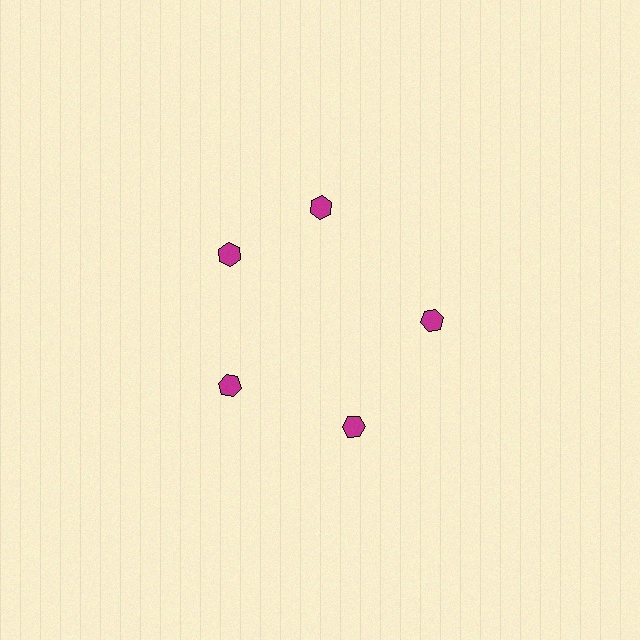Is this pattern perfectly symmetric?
No. The 5 magenta hexagons are arranged in a ring, but one element near the 1 o'clock position is rotated out of alignment along the ring, breaking the 5-fold rotational symmetry.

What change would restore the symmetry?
The symmetry would be restored by rotating it back into even spacing with its neighbors so that all 5 hexagons sit at equal angles and equal distance from the center.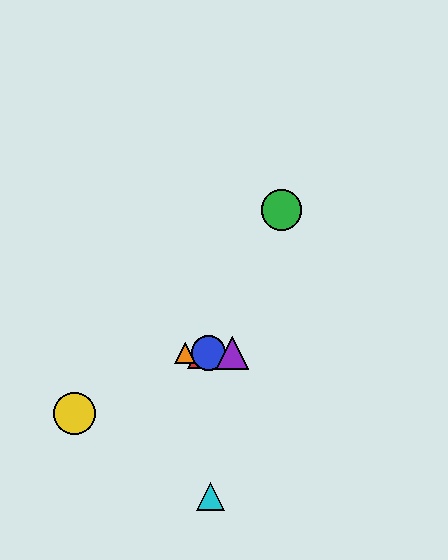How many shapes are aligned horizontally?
4 shapes (the red triangle, the blue circle, the purple triangle, the orange triangle) are aligned horizontally.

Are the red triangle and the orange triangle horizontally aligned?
Yes, both are at y≈353.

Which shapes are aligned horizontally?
The red triangle, the blue circle, the purple triangle, the orange triangle are aligned horizontally.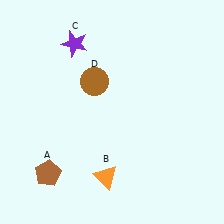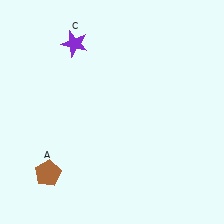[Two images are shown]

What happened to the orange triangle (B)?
The orange triangle (B) was removed in Image 2. It was in the bottom-left area of Image 1.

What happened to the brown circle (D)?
The brown circle (D) was removed in Image 2. It was in the top-left area of Image 1.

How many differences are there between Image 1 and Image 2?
There are 2 differences between the two images.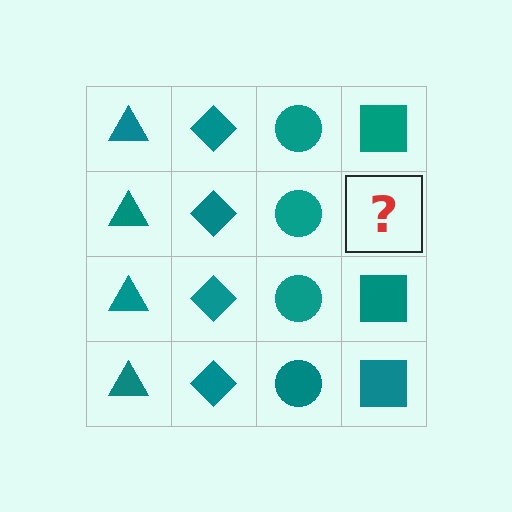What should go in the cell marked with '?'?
The missing cell should contain a teal square.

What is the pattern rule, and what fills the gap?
The rule is that each column has a consistent shape. The gap should be filled with a teal square.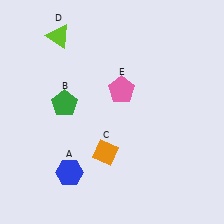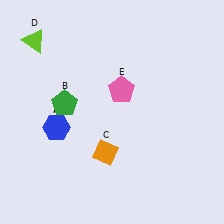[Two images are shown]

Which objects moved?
The objects that moved are: the blue hexagon (A), the lime triangle (D).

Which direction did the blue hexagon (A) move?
The blue hexagon (A) moved up.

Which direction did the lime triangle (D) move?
The lime triangle (D) moved left.